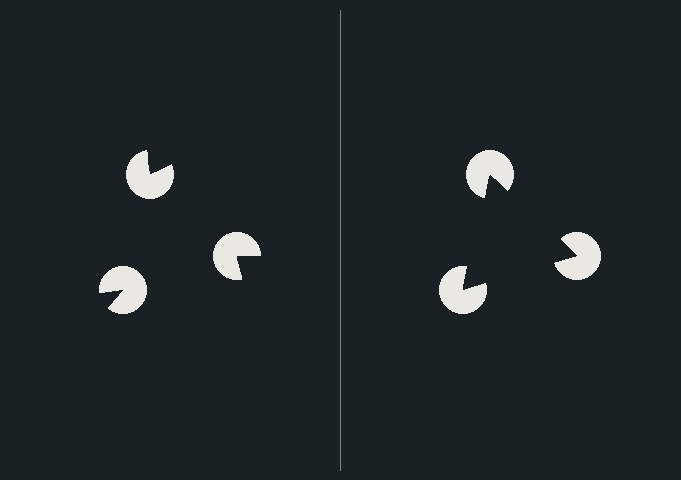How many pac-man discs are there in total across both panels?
6 — 3 on each side.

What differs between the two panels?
The pac-man discs are positioned identically on both sides; only the wedge orientations differ. On the right they align to a triangle; on the left they are misaligned.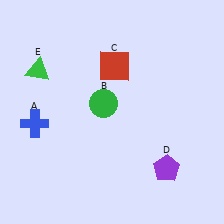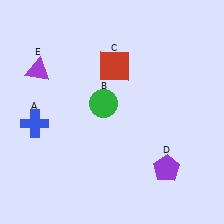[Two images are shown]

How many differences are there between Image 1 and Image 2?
There is 1 difference between the two images.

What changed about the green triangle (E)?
In Image 1, E is green. In Image 2, it changed to purple.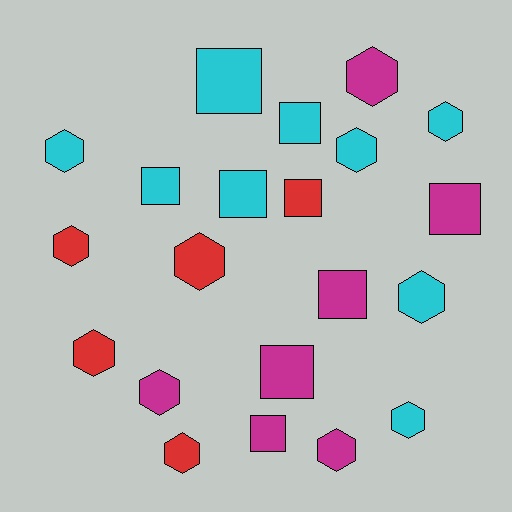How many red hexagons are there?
There are 4 red hexagons.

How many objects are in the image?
There are 21 objects.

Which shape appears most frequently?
Hexagon, with 12 objects.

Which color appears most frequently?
Cyan, with 9 objects.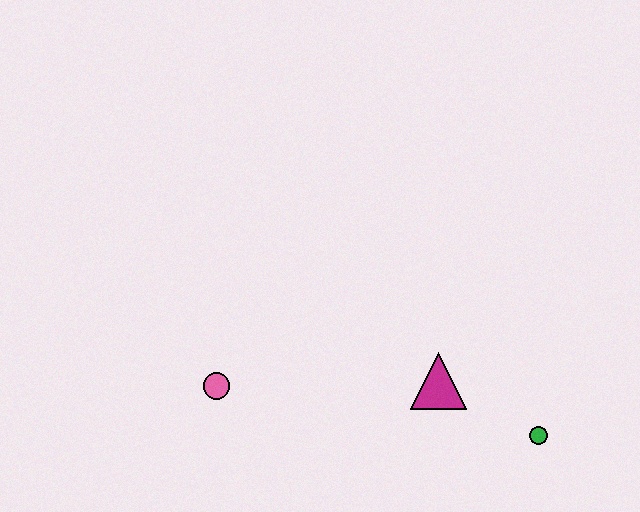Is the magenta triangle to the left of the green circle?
Yes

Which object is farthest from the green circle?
The pink circle is farthest from the green circle.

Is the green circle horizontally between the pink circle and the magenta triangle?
No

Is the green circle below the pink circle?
Yes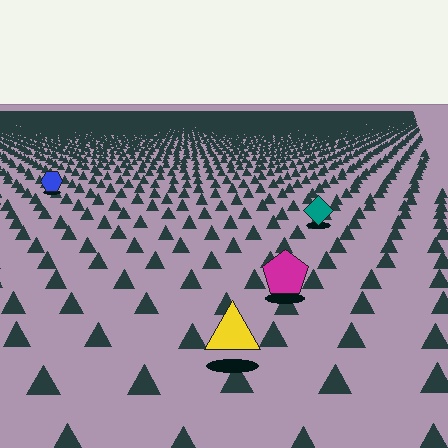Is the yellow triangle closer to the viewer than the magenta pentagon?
Yes. The yellow triangle is closer — you can tell from the texture gradient: the ground texture is coarser near it.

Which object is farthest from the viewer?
The blue hexagon is farthest from the viewer. It appears smaller and the ground texture around it is denser.